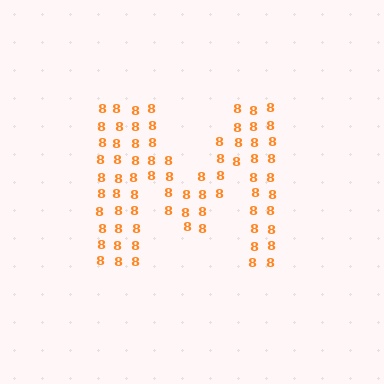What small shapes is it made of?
It is made of small digit 8's.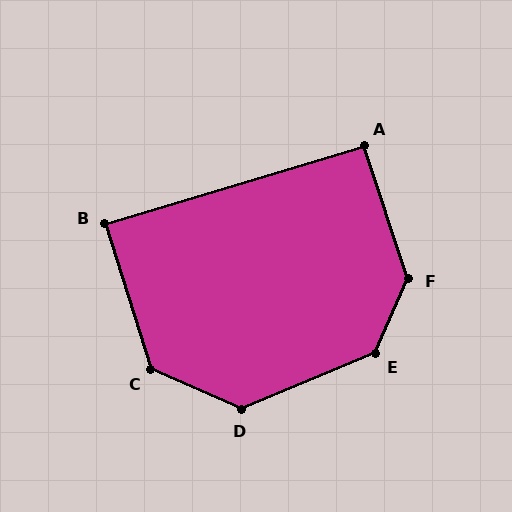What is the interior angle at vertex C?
Approximately 132 degrees (obtuse).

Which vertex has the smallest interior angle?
B, at approximately 89 degrees.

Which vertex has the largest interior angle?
F, at approximately 138 degrees.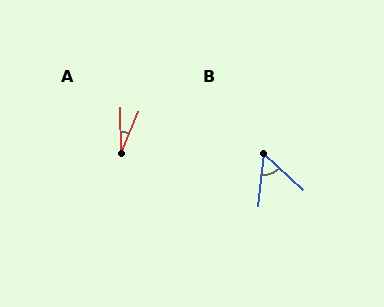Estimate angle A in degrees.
Approximately 23 degrees.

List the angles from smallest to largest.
A (23°), B (54°).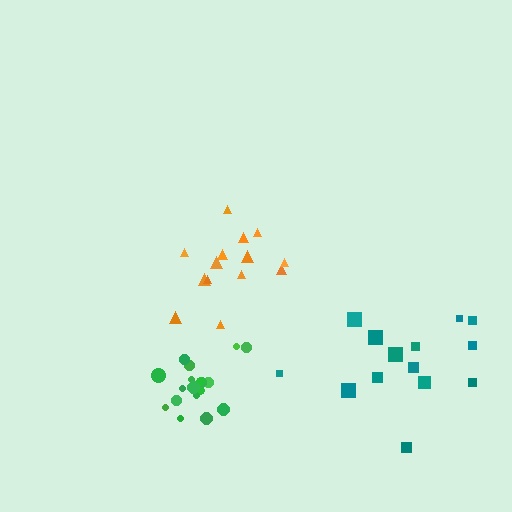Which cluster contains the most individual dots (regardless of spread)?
Green (18).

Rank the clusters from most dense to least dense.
green, orange, teal.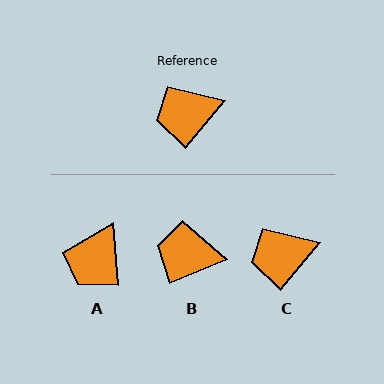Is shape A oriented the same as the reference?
No, it is off by about 44 degrees.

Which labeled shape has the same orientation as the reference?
C.